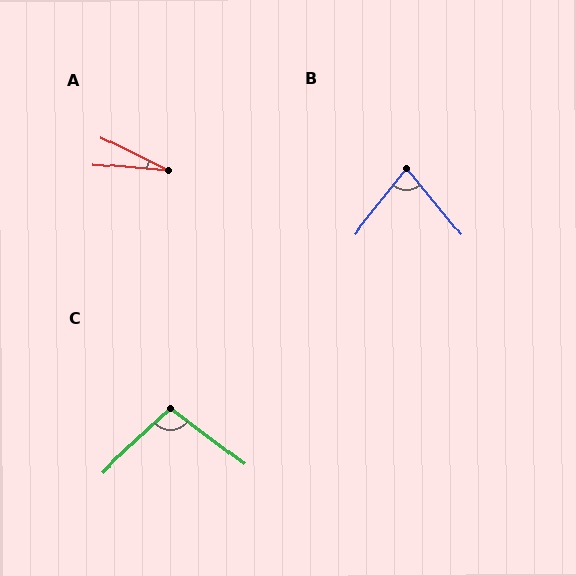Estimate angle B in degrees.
Approximately 77 degrees.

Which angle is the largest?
C, at approximately 100 degrees.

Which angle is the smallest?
A, at approximately 22 degrees.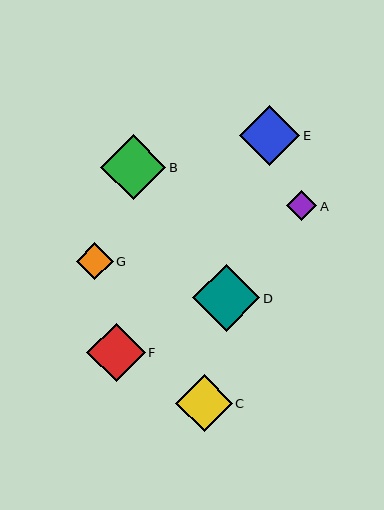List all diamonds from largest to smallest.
From largest to smallest: D, B, E, F, C, G, A.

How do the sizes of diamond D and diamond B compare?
Diamond D and diamond B are approximately the same size.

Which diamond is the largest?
Diamond D is the largest with a size of approximately 67 pixels.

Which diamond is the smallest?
Diamond A is the smallest with a size of approximately 30 pixels.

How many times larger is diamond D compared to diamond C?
Diamond D is approximately 1.2 times the size of diamond C.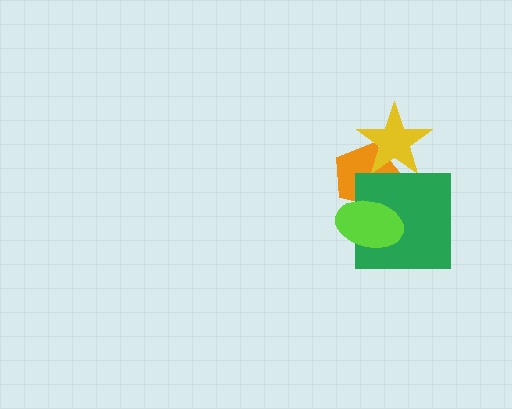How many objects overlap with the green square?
2 objects overlap with the green square.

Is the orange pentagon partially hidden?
Yes, it is partially covered by another shape.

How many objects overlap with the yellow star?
1 object overlaps with the yellow star.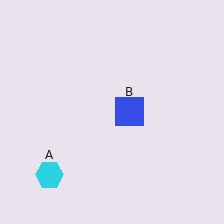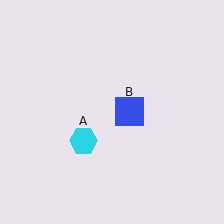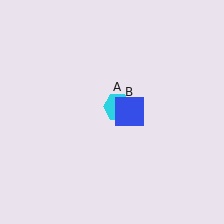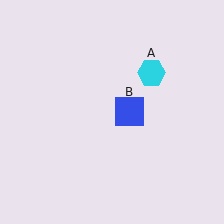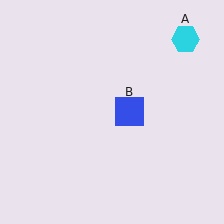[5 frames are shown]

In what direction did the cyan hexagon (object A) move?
The cyan hexagon (object A) moved up and to the right.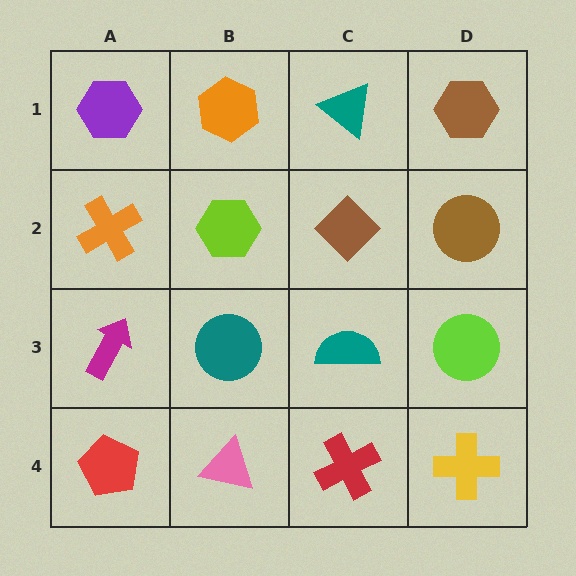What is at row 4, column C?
A red cross.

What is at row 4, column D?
A yellow cross.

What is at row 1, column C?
A teal triangle.